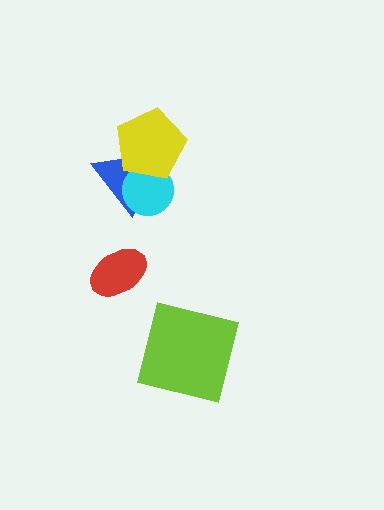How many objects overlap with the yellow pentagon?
2 objects overlap with the yellow pentagon.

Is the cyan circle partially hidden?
Yes, it is partially covered by another shape.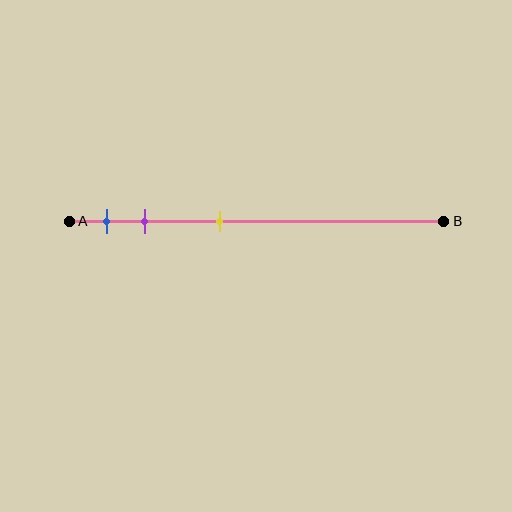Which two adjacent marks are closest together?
The blue and purple marks are the closest adjacent pair.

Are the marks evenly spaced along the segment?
No, the marks are not evenly spaced.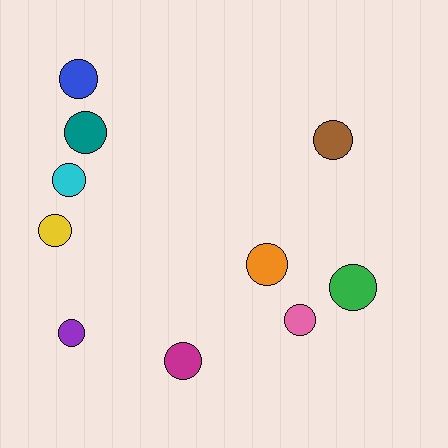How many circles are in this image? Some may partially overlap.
There are 10 circles.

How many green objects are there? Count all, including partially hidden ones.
There is 1 green object.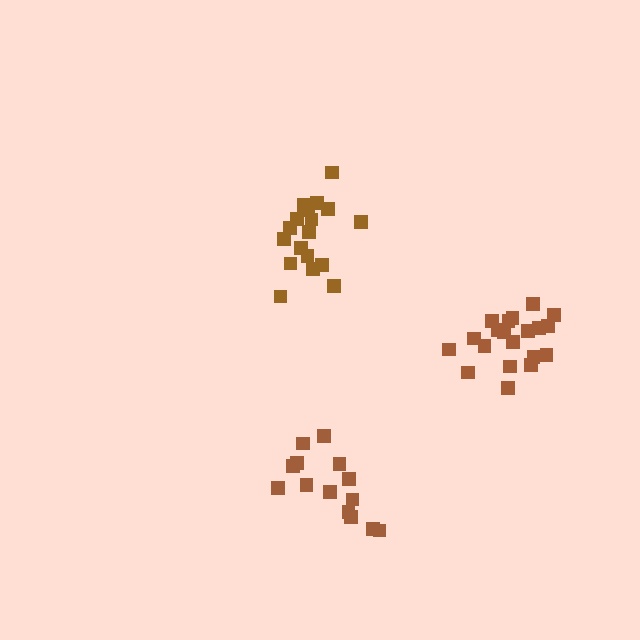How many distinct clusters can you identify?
There are 3 distinct clusters.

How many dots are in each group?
Group 1: 18 dots, Group 2: 20 dots, Group 3: 14 dots (52 total).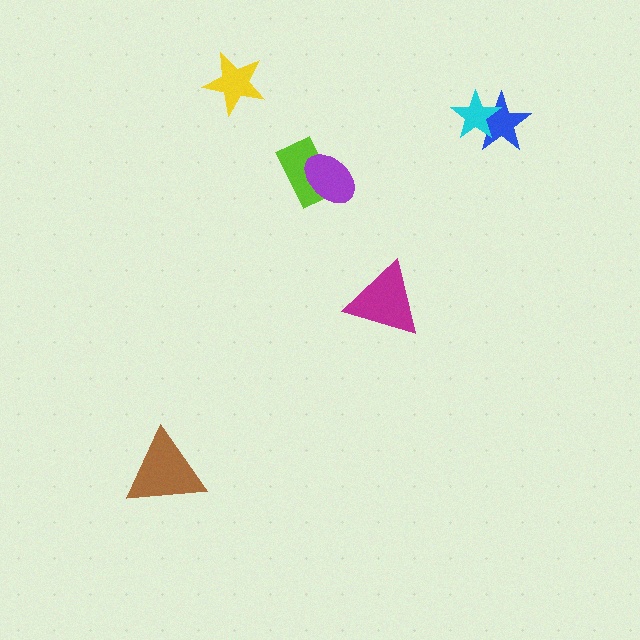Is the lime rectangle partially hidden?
Yes, it is partially covered by another shape.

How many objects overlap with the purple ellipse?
1 object overlaps with the purple ellipse.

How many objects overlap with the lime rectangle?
1 object overlaps with the lime rectangle.